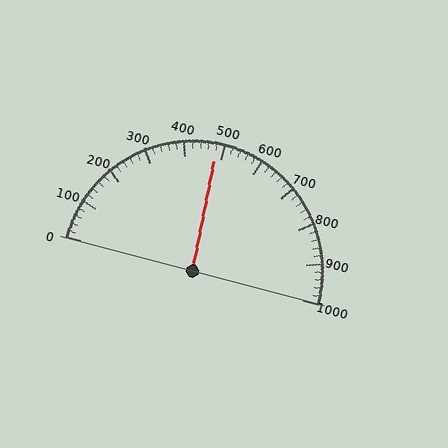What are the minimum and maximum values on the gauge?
The gauge ranges from 0 to 1000.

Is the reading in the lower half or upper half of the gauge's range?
The reading is in the lower half of the range (0 to 1000).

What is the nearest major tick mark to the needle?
The nearest major tick mark is 500.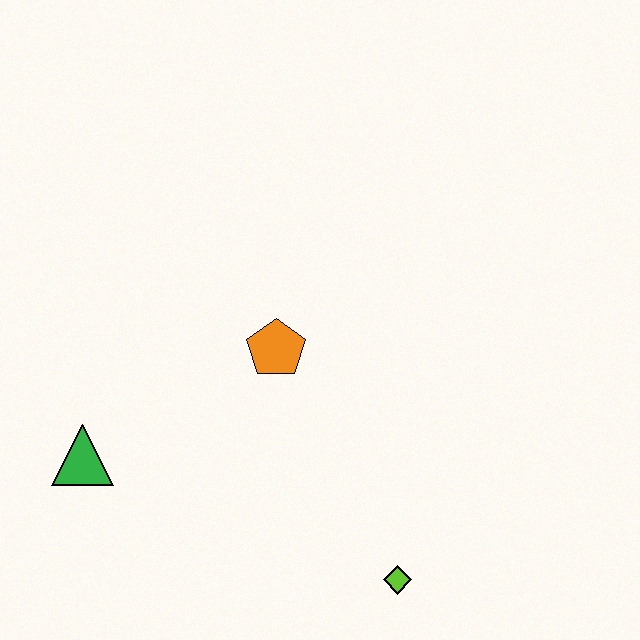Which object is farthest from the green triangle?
The lime diamond is farthest from the green triangle.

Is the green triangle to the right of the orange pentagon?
No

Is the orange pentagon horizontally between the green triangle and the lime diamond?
Yes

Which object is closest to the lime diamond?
The orange pentagon is closest to the lime diamond.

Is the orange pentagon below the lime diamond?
No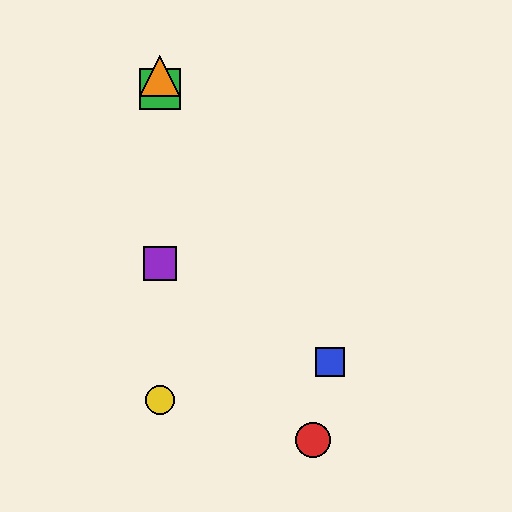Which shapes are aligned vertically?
The green square, the yellow circle, the purple square, the orange triangle are aligned vertically.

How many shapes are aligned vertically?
4 shapes (the green square, the yellow circle, the purple square, the orange triangle) are aligned vertically.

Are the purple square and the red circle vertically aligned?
No, the purple square is at x≈160 and the red circle is at x≈313.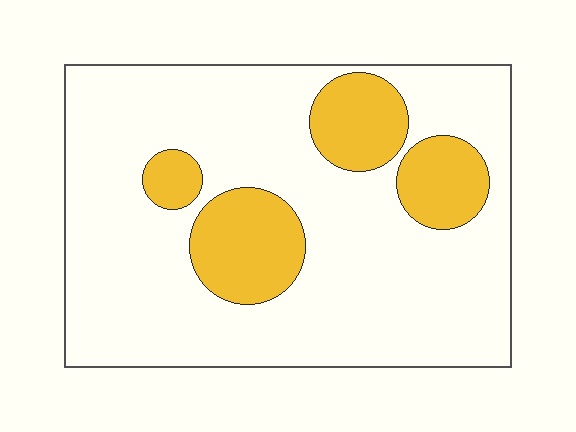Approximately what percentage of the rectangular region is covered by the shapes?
Approximately 20%.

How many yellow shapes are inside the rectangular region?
4.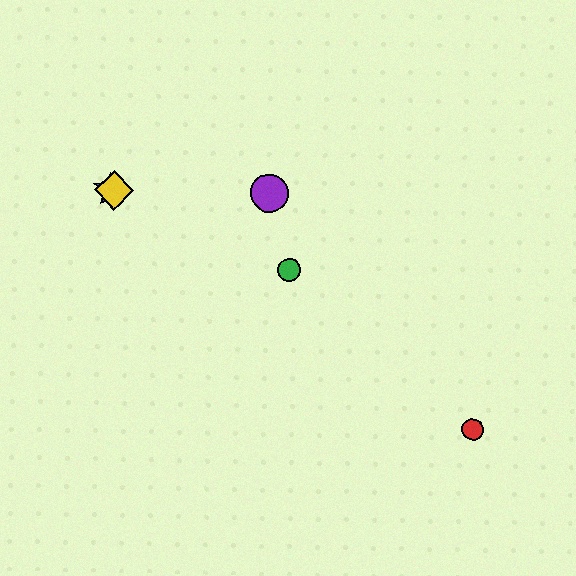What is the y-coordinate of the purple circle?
The purple circle is at y≈193.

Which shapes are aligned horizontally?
The blue star, the yellow diamond, the purple circle are aligned horizontally.